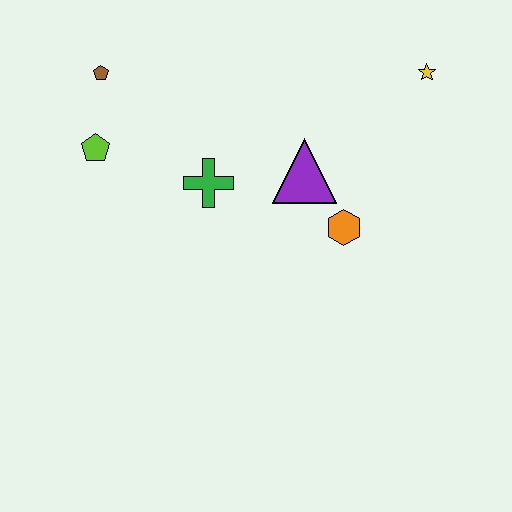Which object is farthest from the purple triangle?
The brown pentagon is farthest from the purple triangle.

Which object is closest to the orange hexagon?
The purple triangle is closest to the orange hexagon.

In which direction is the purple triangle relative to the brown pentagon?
The purple triangle is to the right of the brown pentagon.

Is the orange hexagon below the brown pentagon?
Yes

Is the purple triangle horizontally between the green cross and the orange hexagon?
Yes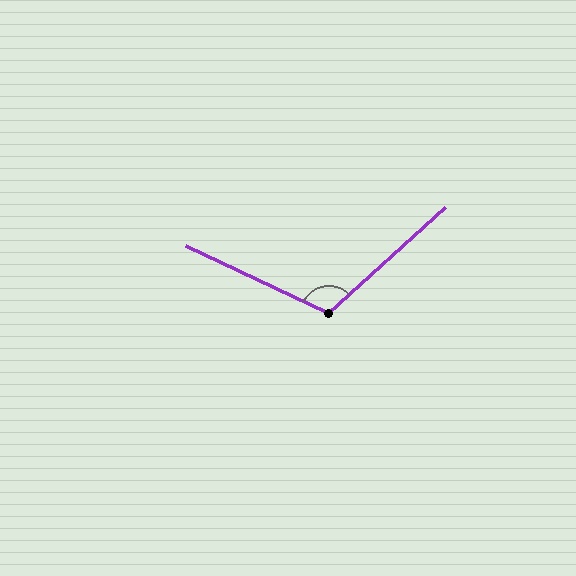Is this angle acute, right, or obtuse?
It is obtuse.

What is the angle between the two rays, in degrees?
Approximately 112 degrees.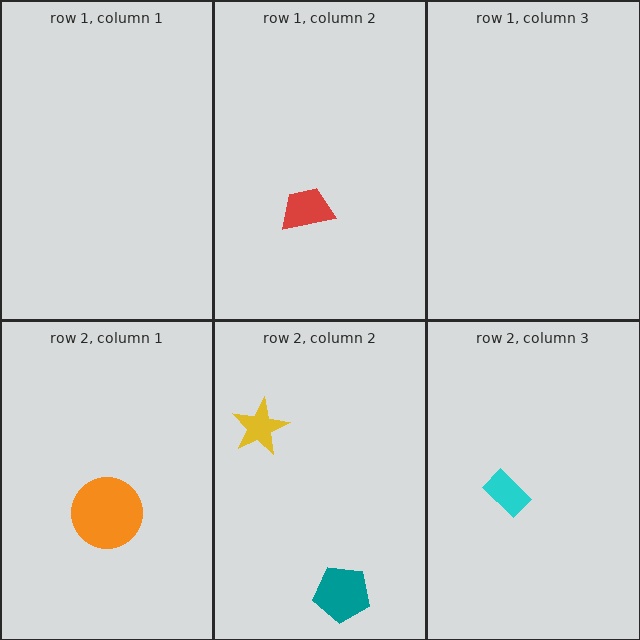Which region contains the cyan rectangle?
The row 2, column 3 region.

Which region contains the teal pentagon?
The row 2, column 2 region.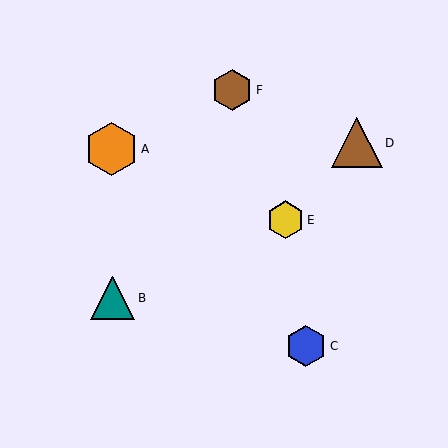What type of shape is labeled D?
Shape D is a brown triangle.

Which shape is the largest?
The orange hexagon (labeled A) is the largest.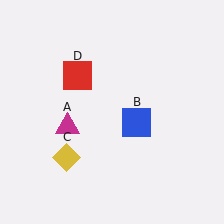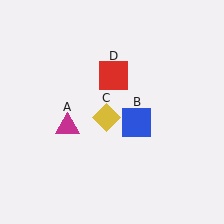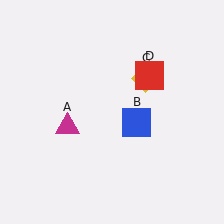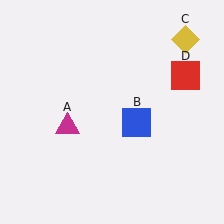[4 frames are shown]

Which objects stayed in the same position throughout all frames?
Magenta triangle (object A) and blue square (object B) remained stationary.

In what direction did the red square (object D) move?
The red square (object D) moved right.